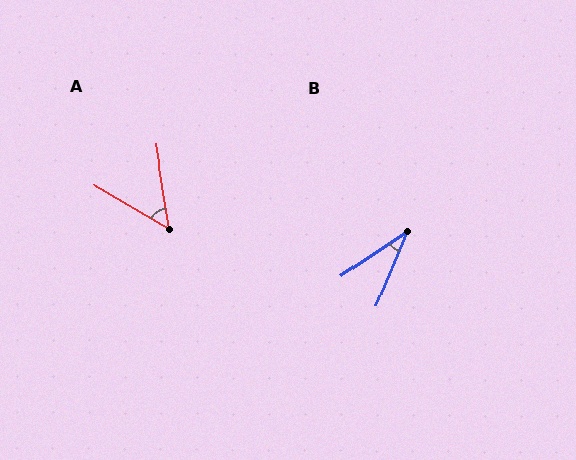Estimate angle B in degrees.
Approximately 33 degrees.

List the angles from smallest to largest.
B (33°), A (51°).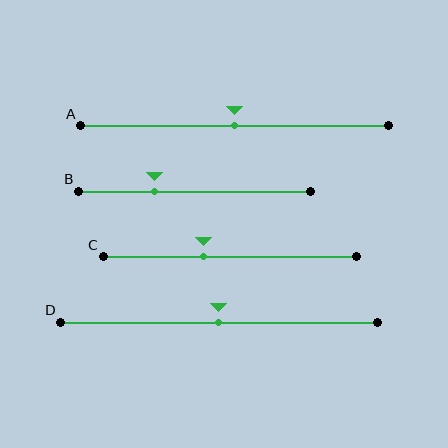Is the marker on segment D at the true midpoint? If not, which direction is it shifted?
Yes, the marker on segment D is at the true midpoint.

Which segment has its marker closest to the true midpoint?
Segment A has its marker closest to the true midpoint.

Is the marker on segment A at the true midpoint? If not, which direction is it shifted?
Yes, the marker on segment A is at the true midpoint.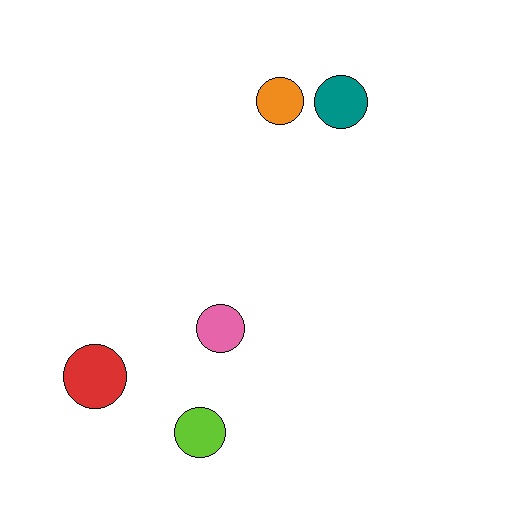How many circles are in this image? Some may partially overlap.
There are 5 circles.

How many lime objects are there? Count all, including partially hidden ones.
There is 1 lime object.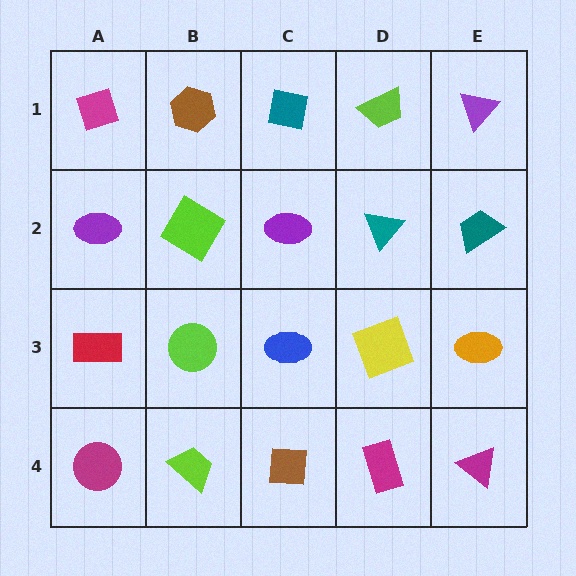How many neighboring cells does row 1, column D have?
3.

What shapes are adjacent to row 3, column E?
A teal trapezoid (row 2, column E), a magenta triangle (row 4, column E), a yellow square (row 3, column D).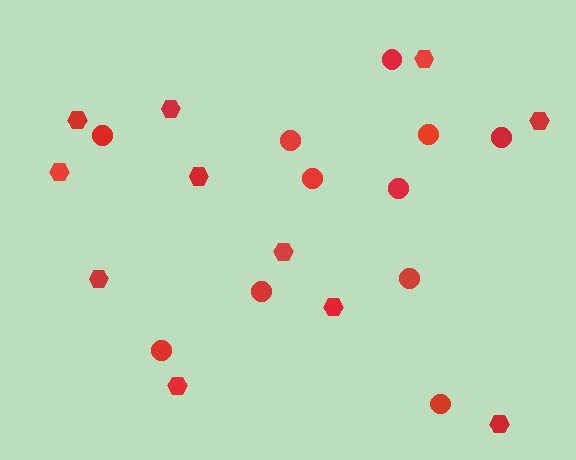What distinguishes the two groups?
There are 2 groups: one group of circles (11) and one group of hexagons (11).